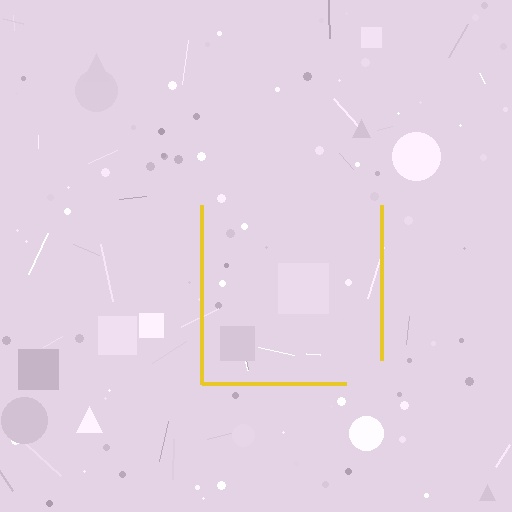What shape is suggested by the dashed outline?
The dashed outline suggests a square.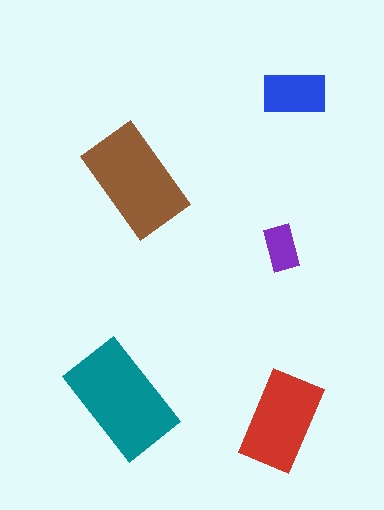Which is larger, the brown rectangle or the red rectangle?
The brown one.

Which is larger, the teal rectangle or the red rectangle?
The teal one.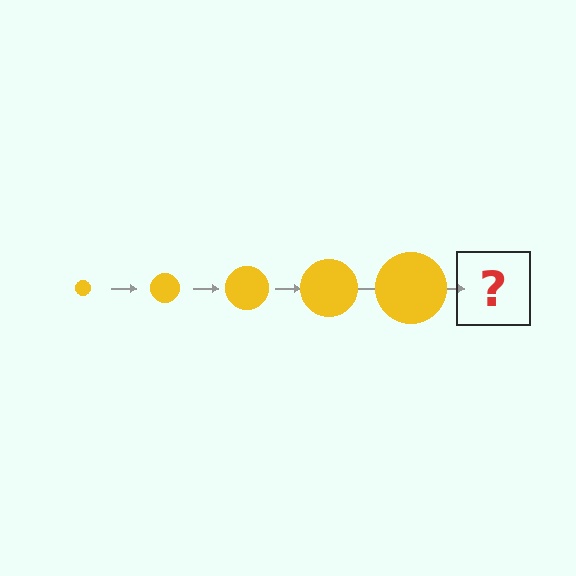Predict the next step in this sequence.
The next step is a yellow circle, larger than the previous one.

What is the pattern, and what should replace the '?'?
The pattern is that the circle gets progressively larger each step. The '?' should be a yellow circle, larger than the previous one.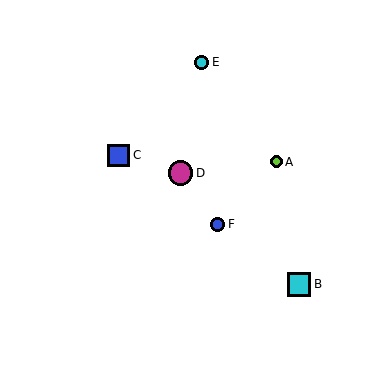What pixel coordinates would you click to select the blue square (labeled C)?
Click at (119, 155) to select the blue square C.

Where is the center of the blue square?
The center of the blue square is at (119, 155).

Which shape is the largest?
The magenta circle (labeled D) is the largest.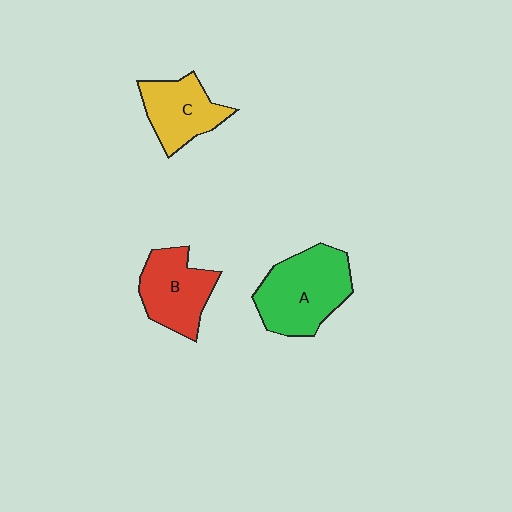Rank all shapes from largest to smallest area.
From largest to smallest: A (green), B (red), C (yellow).